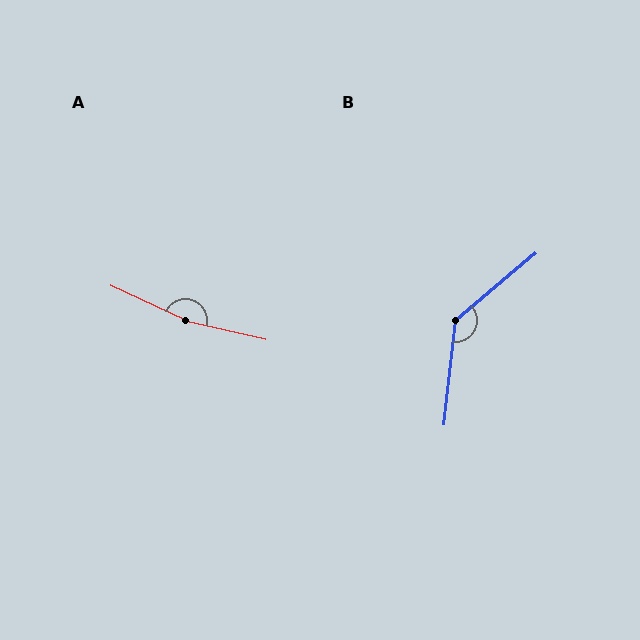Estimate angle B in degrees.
Approximately 136 degrees.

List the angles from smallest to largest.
B (136°), A (169°).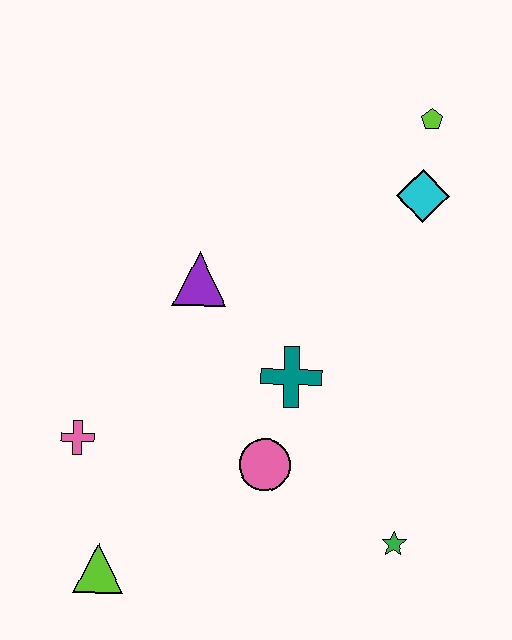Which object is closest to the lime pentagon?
The cyan diamond is closest to the lime pentagon.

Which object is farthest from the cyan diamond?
The lime triangle is farthest from the cyan diamond.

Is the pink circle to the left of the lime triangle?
No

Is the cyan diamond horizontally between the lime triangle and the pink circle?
No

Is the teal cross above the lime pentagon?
No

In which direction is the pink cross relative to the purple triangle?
The pink cross is below the purple triangle.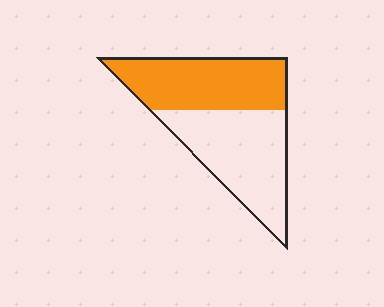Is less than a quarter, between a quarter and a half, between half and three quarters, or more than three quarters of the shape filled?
Between a quarter and a half.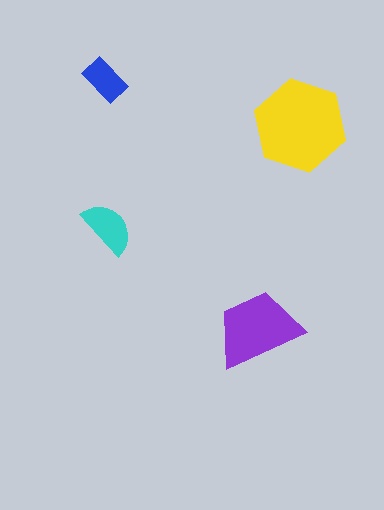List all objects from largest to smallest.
The yellow hexagon, the purple trapezoid, the cyan semicircle, the blue rectangle.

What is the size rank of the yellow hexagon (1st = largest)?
1st.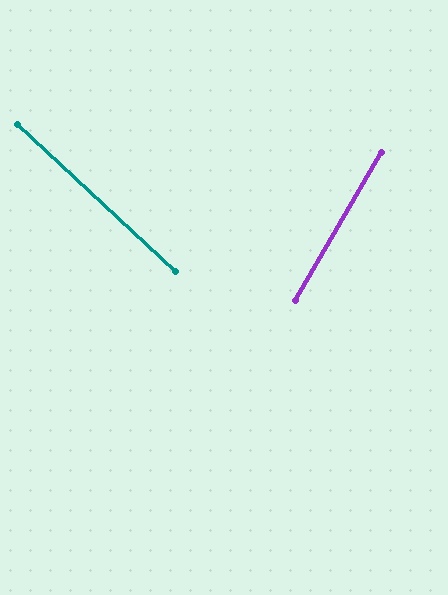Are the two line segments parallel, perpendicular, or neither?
Neither parallel nor perpendicular — they differ by about 77°.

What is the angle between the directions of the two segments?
Approximately 77 degrees.